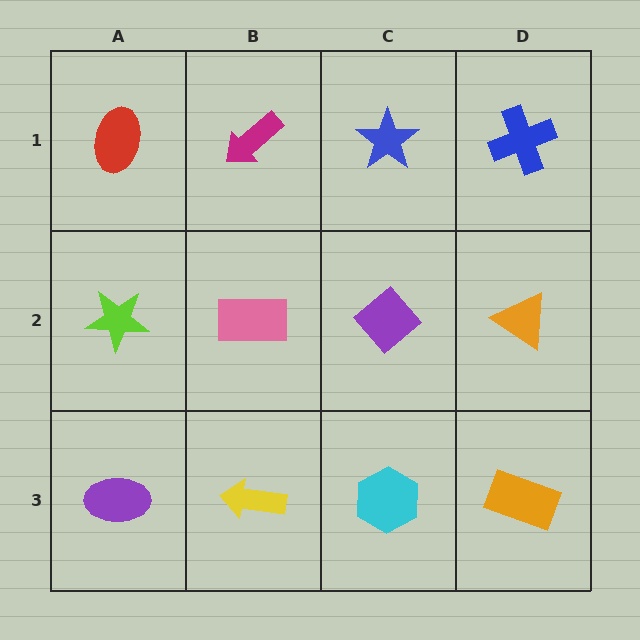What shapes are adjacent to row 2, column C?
A blue star (row 1, column C), a cyan hexagon (row 3, column C), a pink rectangle (row 2, column B), an orange triangle (row 2, column D).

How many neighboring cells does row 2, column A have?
3.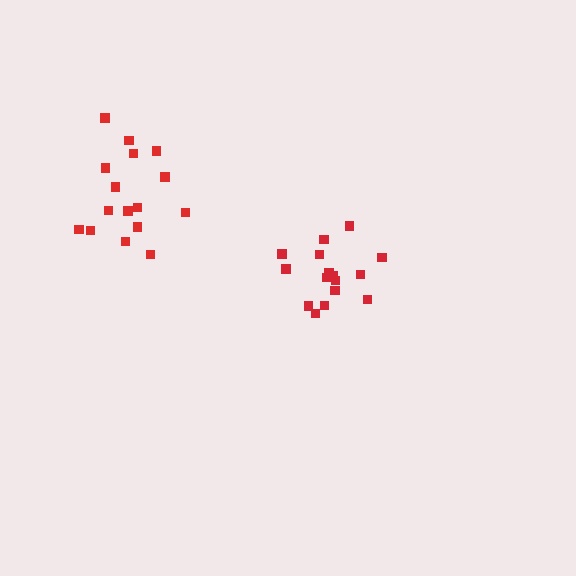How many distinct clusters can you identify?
There are 2 distinct clusters.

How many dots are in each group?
Group 1: 16 dots, Group 2: 16 dots (32 total).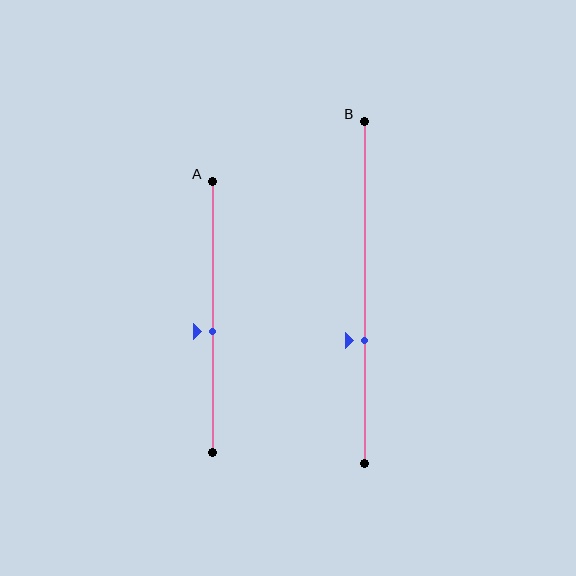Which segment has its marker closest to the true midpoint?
Segment A has its marker closest to the true midpoint.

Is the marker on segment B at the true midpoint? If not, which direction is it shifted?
No, the marker on segment B is shifted downward by about 14% of the segment length.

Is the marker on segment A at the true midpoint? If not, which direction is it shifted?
No, the marker on segment A is shifted downward by about 5% of the segment length.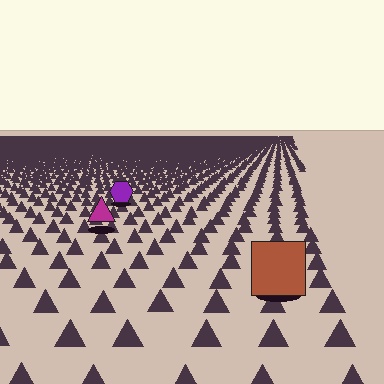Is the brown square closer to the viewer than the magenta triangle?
Yes. The brown square is closer — you can tell from the texture gradient: the ground texture is coarser near it.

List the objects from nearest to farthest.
From nearest to farthest: the brown square, the magenta triangle, the purple hexagon.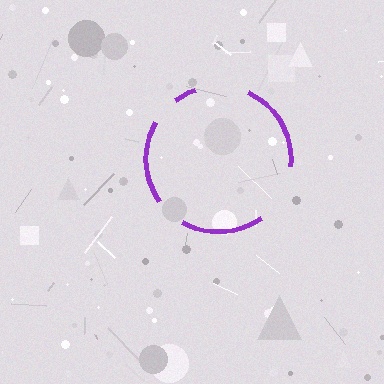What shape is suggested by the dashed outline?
The dashed outline suggests a circle.